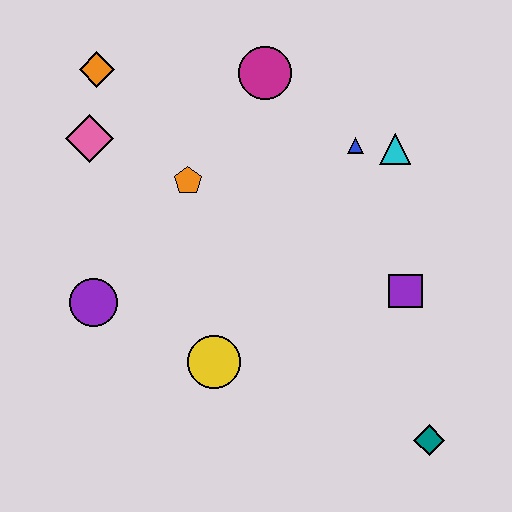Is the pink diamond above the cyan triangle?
Yes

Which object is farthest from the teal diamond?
The orange diamond is farthest from the teal diamond.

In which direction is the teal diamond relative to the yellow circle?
The teal diamond is to the right of the yellow circle.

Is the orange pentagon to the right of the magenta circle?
No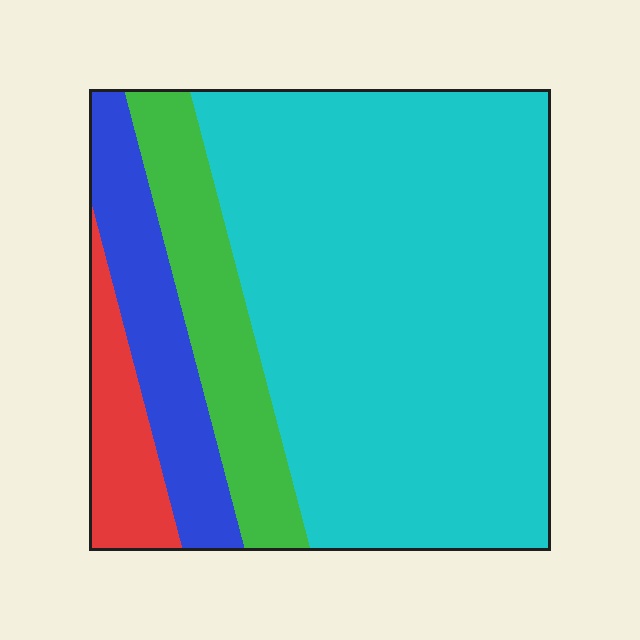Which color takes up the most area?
Cyan, at roughly 65%.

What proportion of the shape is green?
Green takes up about one eighth (1/8) of the shape.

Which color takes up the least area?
Red, at roughly 10%.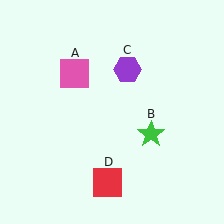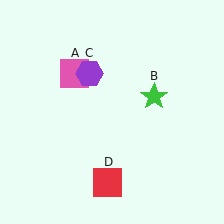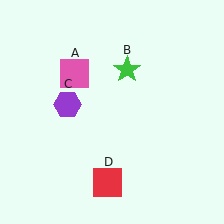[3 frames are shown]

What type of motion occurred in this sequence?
The green star (object B), purple hexagon (object C) rotated counterclockwise around the center of the scene.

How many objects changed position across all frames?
2 objects changed position: green star (object B), purple hexagon (object C).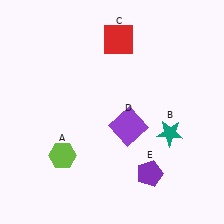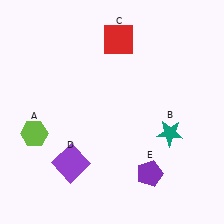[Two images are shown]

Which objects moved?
The objects that moved are: the lime hexagon (A), the purple square (D).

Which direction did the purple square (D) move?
The purple square (D) moved left.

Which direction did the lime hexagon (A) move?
The lime hexagon (A) moved left.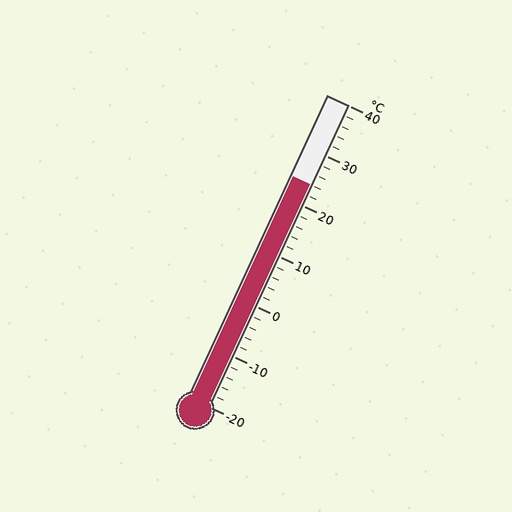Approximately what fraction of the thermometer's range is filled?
The thermometer is filled to approximately 75% of its range.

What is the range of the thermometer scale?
The thermometer scale ranges from -20°C to 40°C.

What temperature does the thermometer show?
The thermometer shows approximately 24°C.